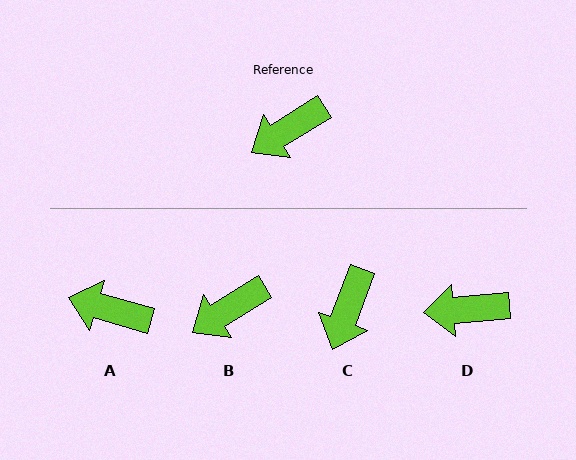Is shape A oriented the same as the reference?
No, it is off by about 48 degrees.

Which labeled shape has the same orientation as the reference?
B.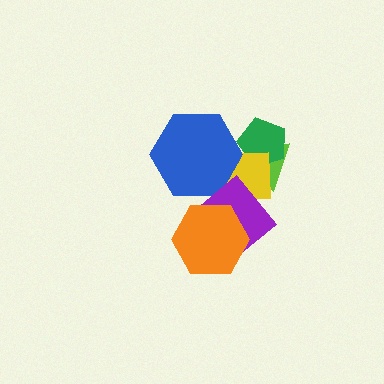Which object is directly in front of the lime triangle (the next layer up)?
The green pentagon is directly in front of the lime triangle.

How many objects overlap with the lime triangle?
2 objects overlap with the lime triangle.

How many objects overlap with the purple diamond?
2 objects overlap with the purple diamond.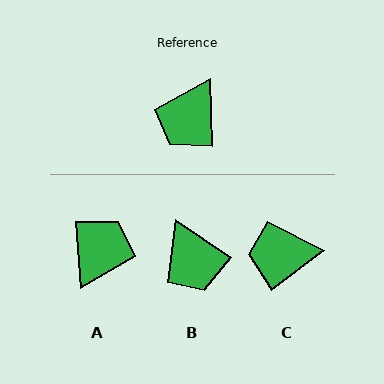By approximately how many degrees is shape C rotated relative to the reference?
Approximately 55 degrees clockwise.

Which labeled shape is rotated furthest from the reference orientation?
A, about 178 degrees away.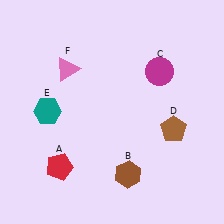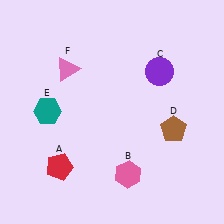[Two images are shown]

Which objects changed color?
B changed from brown to pink. C changed from magenta to purple.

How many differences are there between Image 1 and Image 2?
There are 2 differences between the two images.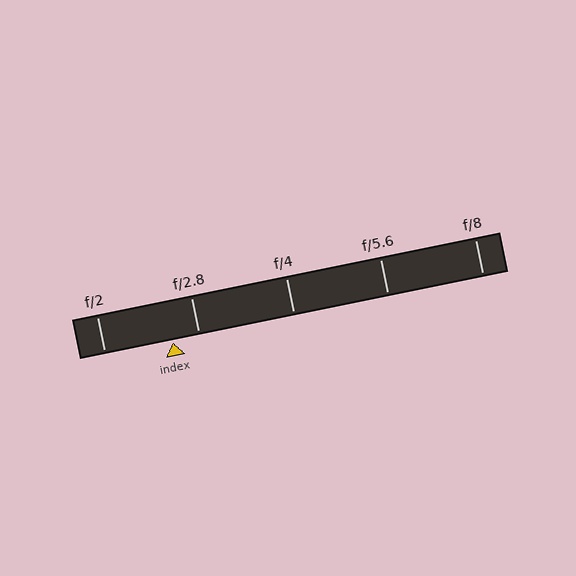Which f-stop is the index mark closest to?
The index mark is closest to f/2.8.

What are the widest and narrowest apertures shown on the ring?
The widest aperture shown is f/2 and the narrowest is f/8.